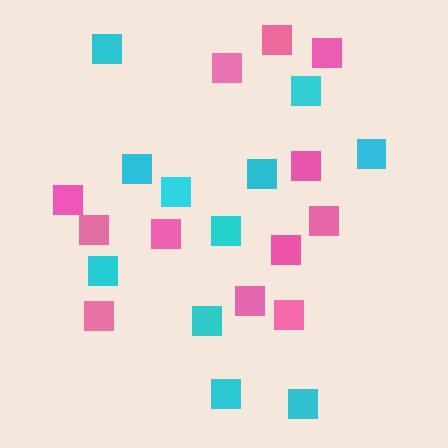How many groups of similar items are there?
There are 2 groups: one group of cyan squares (11) and one group of pink squares (12).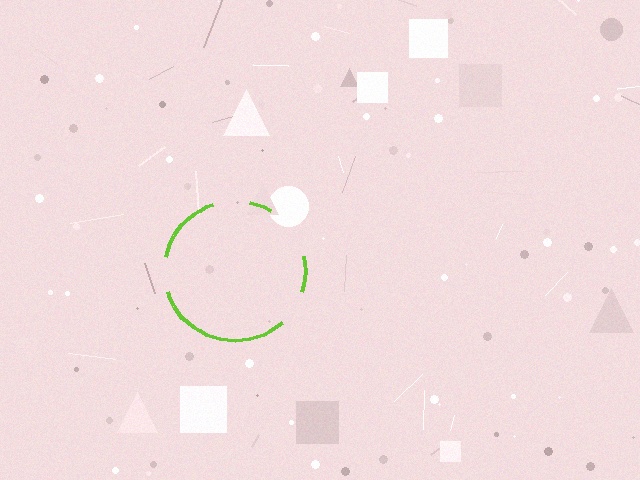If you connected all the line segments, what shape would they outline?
They would outline a circle.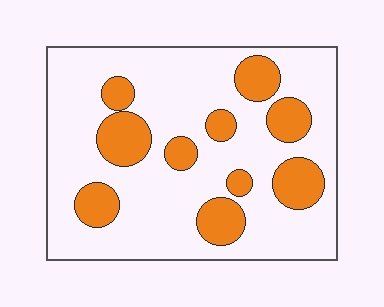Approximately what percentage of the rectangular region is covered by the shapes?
Approximately 25%.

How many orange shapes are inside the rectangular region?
10.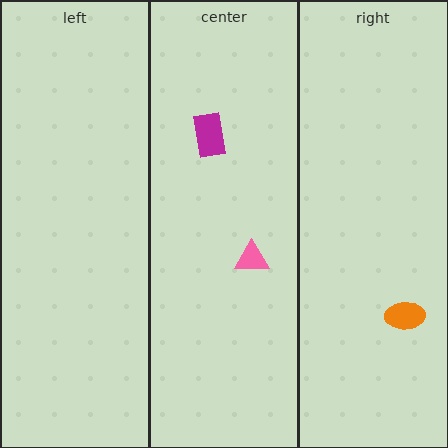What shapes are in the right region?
The orange ellipse.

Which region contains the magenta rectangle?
The center region.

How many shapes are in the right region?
1.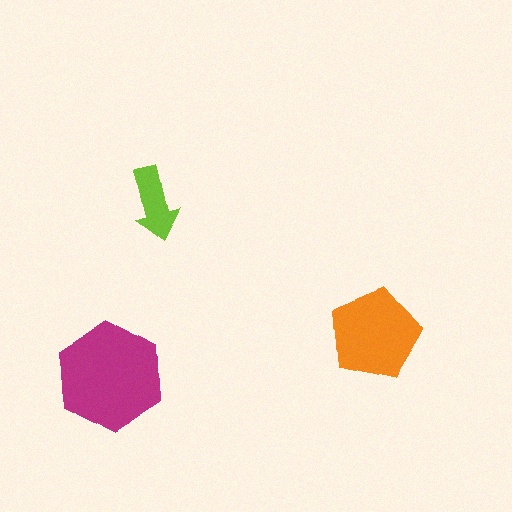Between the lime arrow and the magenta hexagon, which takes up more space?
The magenta hexagon.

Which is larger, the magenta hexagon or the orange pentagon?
The magenta hexagon.